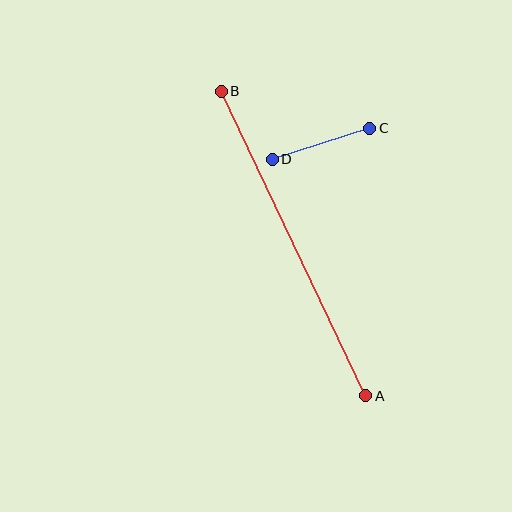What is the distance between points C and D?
The distance is approximately 102 pixels.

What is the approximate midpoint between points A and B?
The midpoint is at approximately (293, 244) pixels.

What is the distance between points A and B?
The distance is approximately 337 pixels.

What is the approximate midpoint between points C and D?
The midpoint is at approximately (321, 144) pixels.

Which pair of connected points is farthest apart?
Points A and B are farthest apart.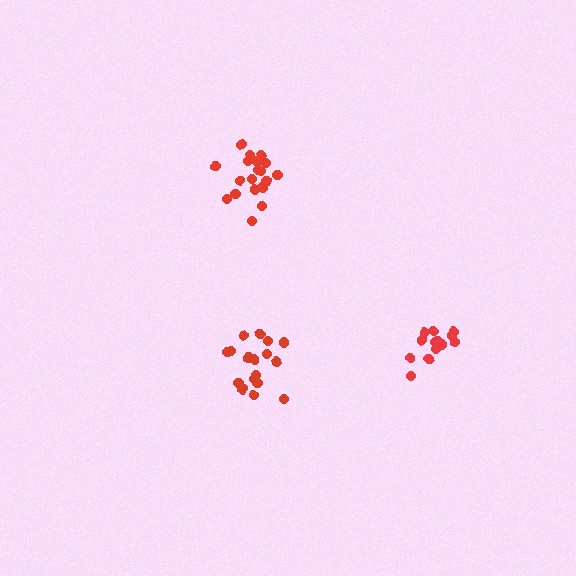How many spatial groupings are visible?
There are 3 spatial groupings.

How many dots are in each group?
Group 1: 19 dots, Group 2: 13 dots, Group 3: 18 dots (50 total).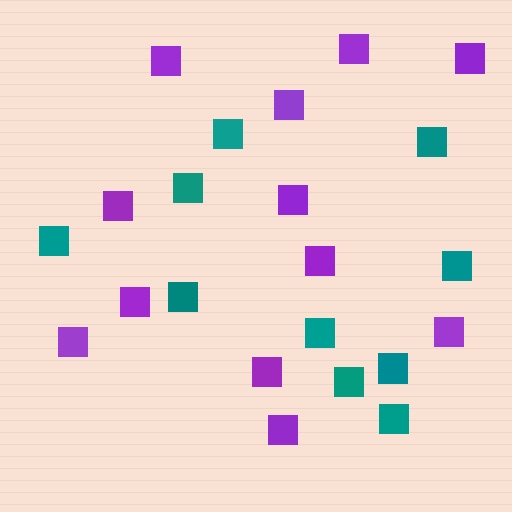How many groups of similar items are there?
There are 2 groups: one group of teal squares (10) and one group of purple squares (12).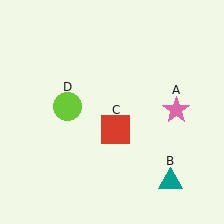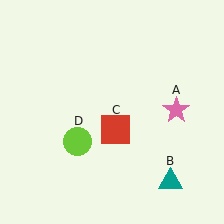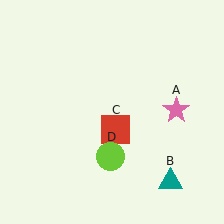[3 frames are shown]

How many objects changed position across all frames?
1 object changed position: lime circle (object D).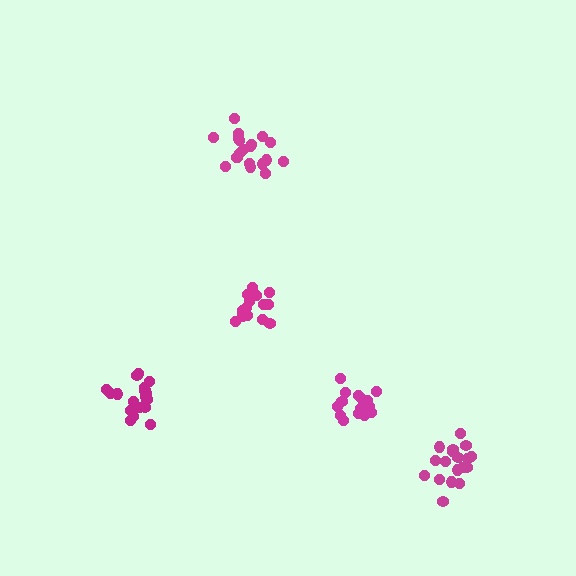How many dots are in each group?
Group 1: 15 dots, Group 2: 16 dots, Group 3: 18 dots, Group 4: 21 dots, Group 5: 18 dots (88 total).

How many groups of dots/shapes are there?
There are 5 groups.